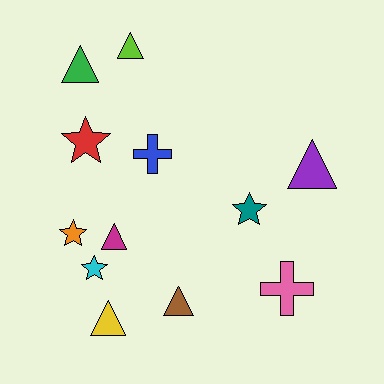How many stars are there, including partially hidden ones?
There are 4 stars.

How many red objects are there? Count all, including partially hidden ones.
There is 1 red object.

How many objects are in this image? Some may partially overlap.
There are 12 objects.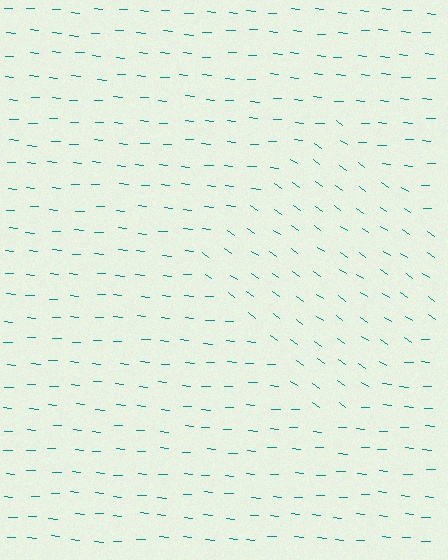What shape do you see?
I see a diamond.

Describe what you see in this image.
The image is filled with small teal line segments. A diamond region in the image has lines oriented differently from the surrounding lines, creating a visible texture boundary.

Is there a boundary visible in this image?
Yes, there is a texture boundary formed by a change in line orientation.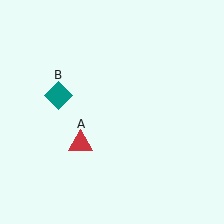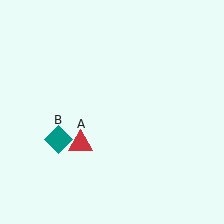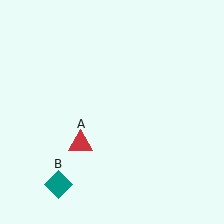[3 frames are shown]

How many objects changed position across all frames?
1 object changed position: teal diamond (object B).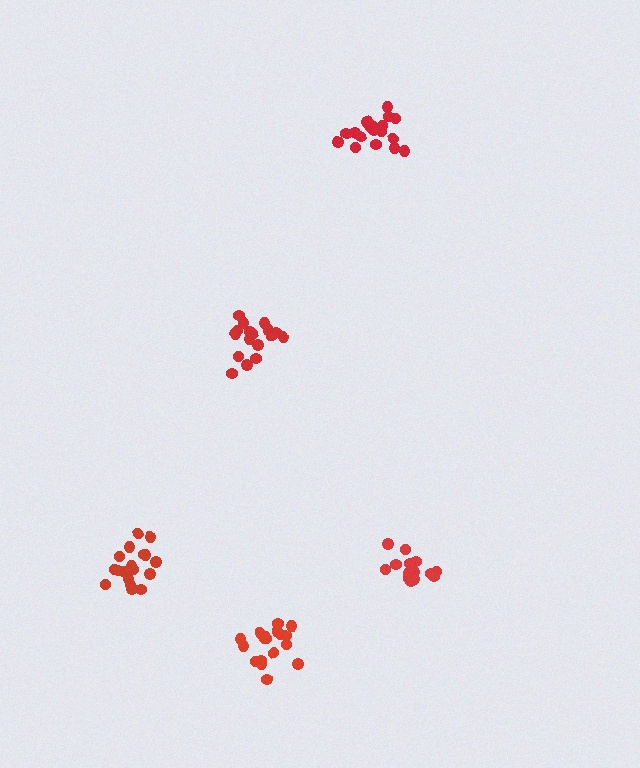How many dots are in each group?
Group 1: 18 dots, Group 2: 17 dots, Group 3: 18 dots, Group 4: 19 dots, Group 5: 15 dots (87 total).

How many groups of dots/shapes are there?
There are 5 groups.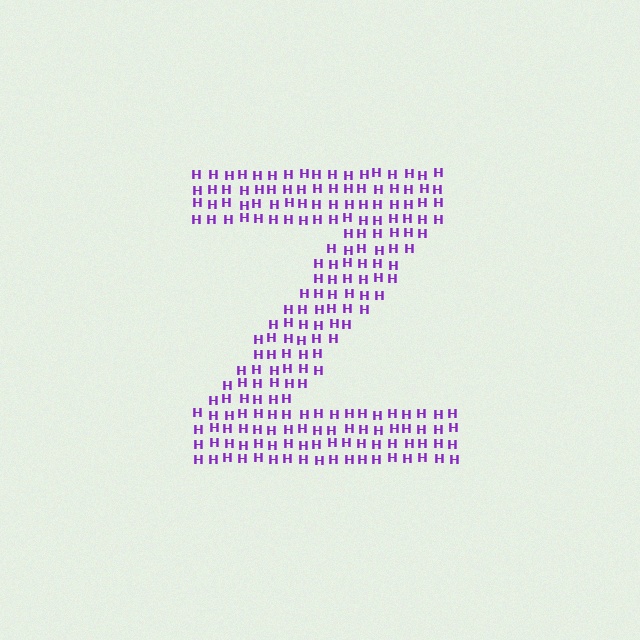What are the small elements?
The small elements are letter H's.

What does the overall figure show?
The overall figure shows the letter Z.